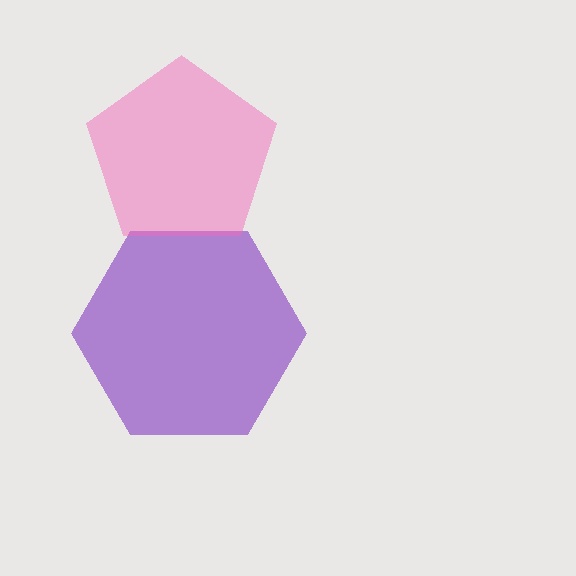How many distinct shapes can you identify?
There are 2 distinct shapes: a purple hexagon, a pink pentagon.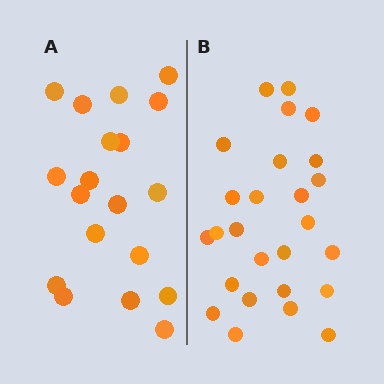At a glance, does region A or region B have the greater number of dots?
Region B (the right region) has more dots.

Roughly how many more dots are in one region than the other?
Region B has roughly 8 or so more dots than region A.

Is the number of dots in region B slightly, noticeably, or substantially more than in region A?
Region B has noticeably more, but not dramatically so. The ratio is roughly 1.4 to 1.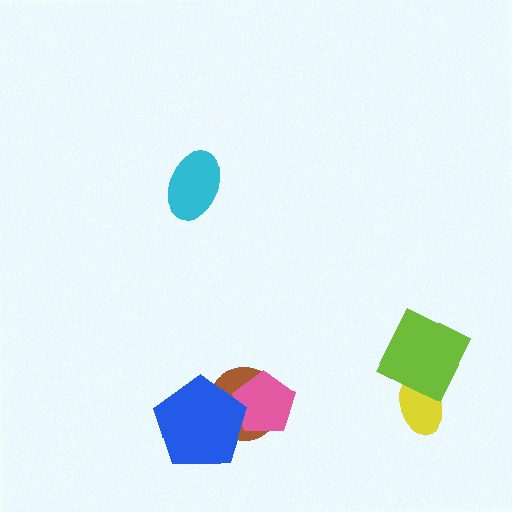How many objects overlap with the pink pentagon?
2 objects overlap with the pink pentagon.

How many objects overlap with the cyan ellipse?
0 objects overlap with the cyan ellipse.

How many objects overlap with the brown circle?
2 objects overlap with the brown circle.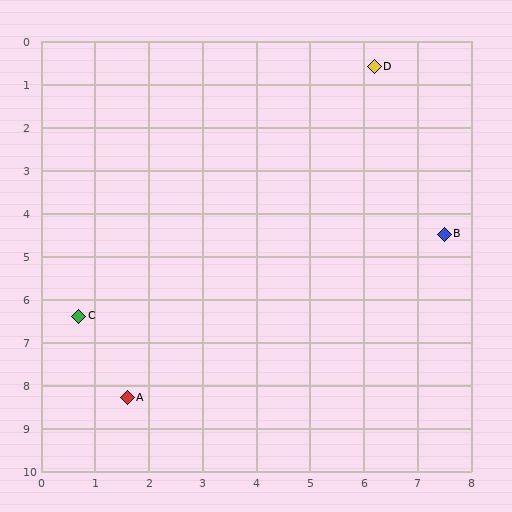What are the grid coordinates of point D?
Point D is at approximately (6.2, 0.6).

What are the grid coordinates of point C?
Point C is at approximately (0.7, 6.4).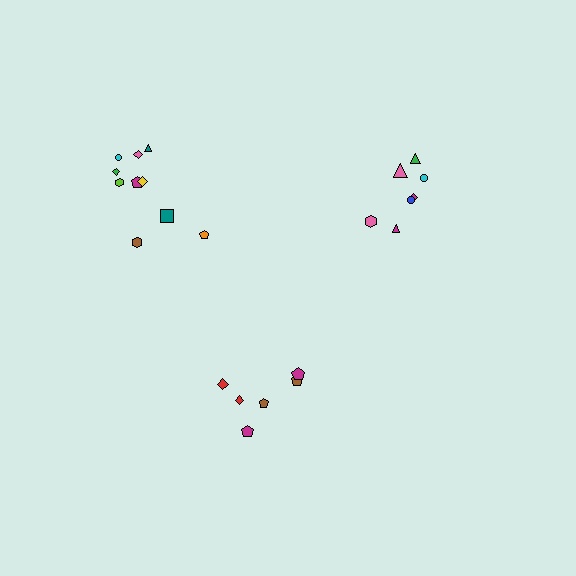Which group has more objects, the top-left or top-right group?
The top-left group.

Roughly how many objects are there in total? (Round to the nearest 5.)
Roughly 25 objects in total.